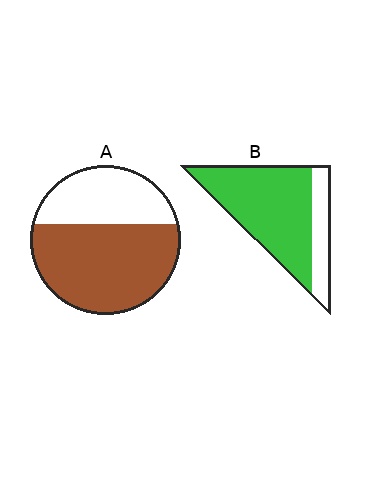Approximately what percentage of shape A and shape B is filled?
A is approximately 65% and B is approximately 75%.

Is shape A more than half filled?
Yes.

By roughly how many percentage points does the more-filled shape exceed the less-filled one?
By roughly 15 percentage points (B over A).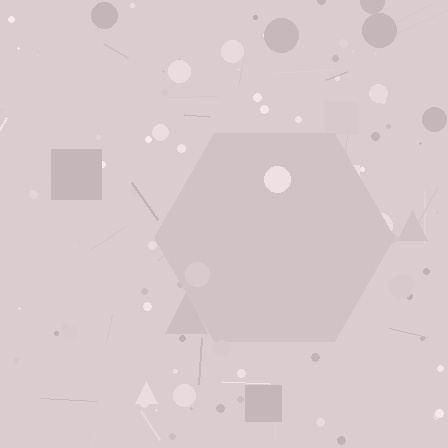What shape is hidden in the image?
A hexagon is hidden in the image.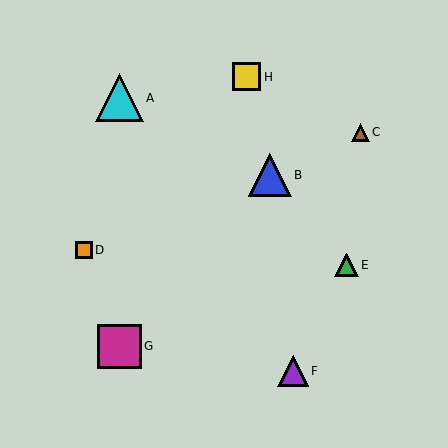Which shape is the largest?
The cyan triangle (labeled A) is the largest.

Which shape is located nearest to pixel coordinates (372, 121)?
The brown triangle (labeled C) at (360, 132) is nearest to that location.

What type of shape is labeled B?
Shape B is a blue triangle.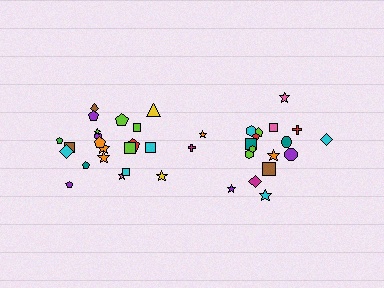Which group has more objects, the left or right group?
The left group.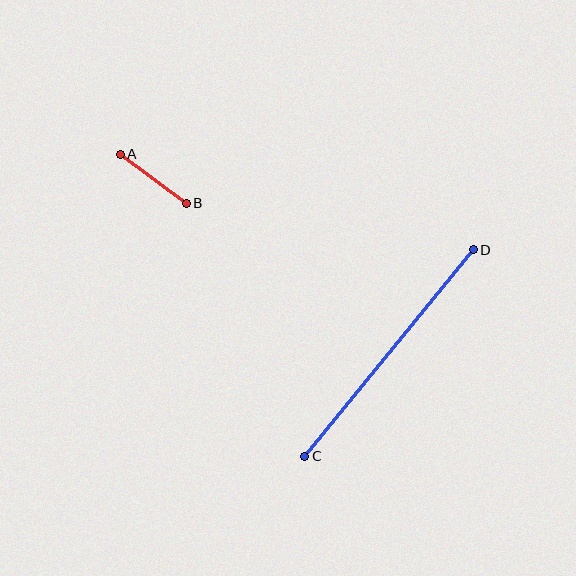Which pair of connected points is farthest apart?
Points C and D are farthest apart.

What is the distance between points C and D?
The distance is approximately 266 pixels.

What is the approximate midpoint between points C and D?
The midpoint is at approximately (389, 353) pixels.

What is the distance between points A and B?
The distance is approximately 82 pixels.